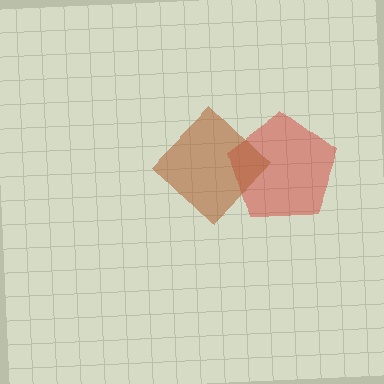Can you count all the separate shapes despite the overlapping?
Yes, there are 2 separate shapes.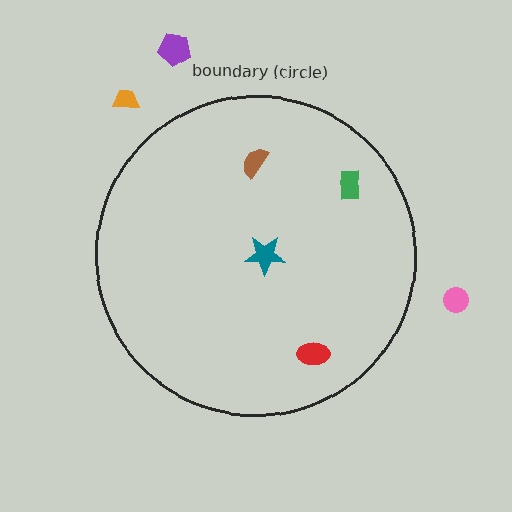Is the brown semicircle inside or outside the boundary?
Inside.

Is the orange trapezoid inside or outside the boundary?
Outside.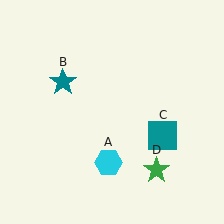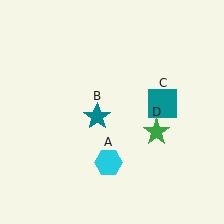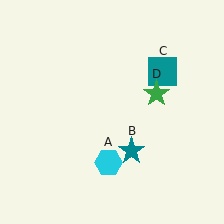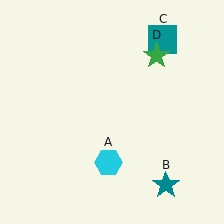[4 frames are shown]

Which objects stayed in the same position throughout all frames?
Cyan hexagon (object A) remained stationary.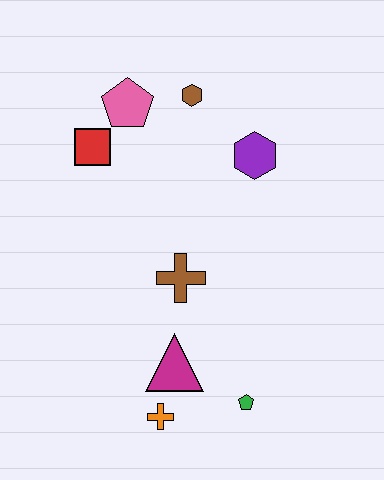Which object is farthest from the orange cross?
The brown hexagon is farthest from the orange cross.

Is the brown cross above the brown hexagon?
No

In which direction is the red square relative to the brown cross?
The red square is above the brown cross.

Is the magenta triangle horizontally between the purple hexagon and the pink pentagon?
Yes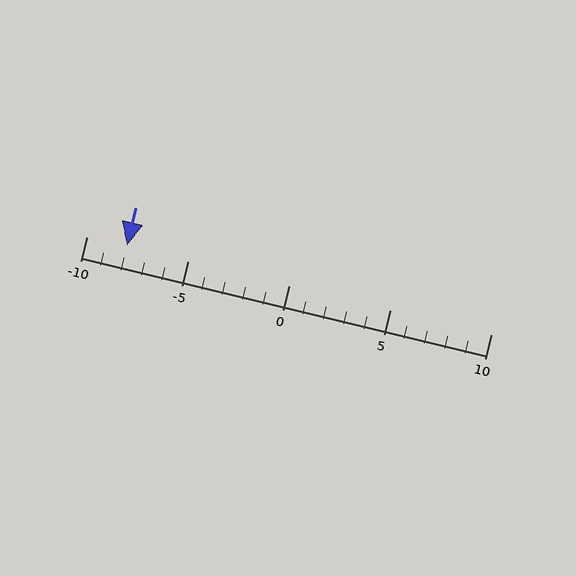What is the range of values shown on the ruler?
The ruler shows values from -10 to 10.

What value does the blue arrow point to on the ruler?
The blue arrow points to approximately -8.